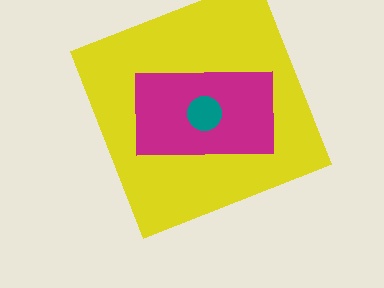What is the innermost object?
The teal circle.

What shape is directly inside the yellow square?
The magenta rectangle.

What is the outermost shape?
The yellow square.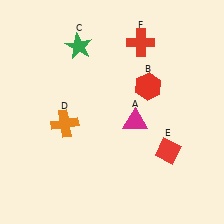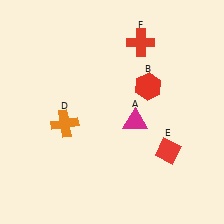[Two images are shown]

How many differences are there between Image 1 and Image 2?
There is 1 difference between the two images.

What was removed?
The green star (C) was removed in Image 2.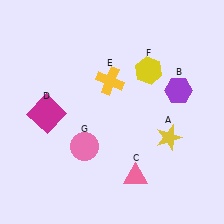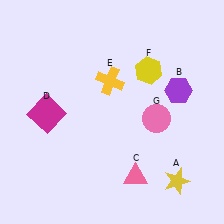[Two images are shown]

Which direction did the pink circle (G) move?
The pink circle (G) moved right.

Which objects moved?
The objects that moved are: the yellow star (A), the pink circle (G).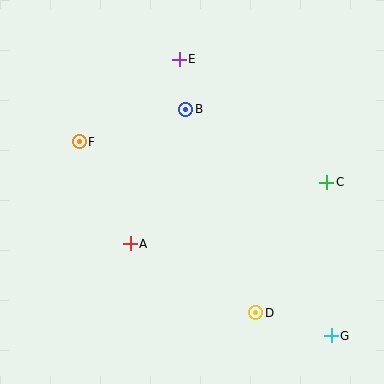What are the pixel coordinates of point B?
Point B is at (186, 109).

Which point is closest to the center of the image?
Point A at (130, 244) is closest to the center.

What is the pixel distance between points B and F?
The distance between B and F is 112 pixels.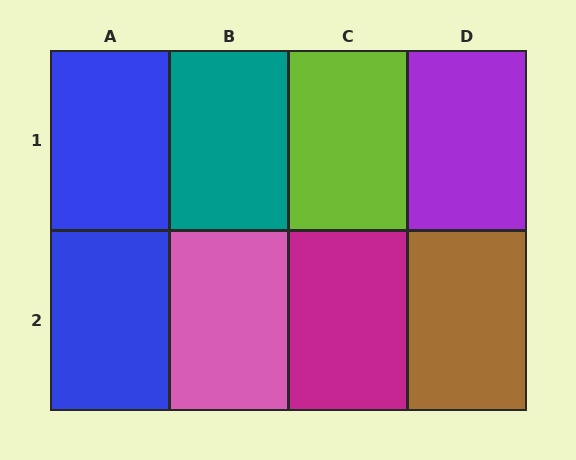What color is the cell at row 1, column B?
Teal.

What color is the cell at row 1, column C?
Lime.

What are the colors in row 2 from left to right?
Blue, pink, magenta, brown.